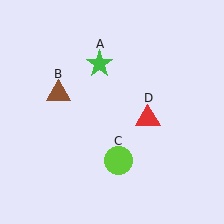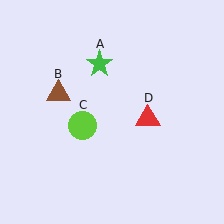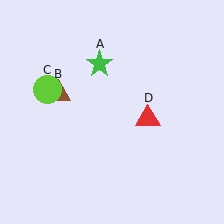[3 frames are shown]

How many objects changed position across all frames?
1 object changed position: lime circle (object C).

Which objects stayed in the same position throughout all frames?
Green star (object A) and brown triangle (object B) and red triangle (object D) remained stationary.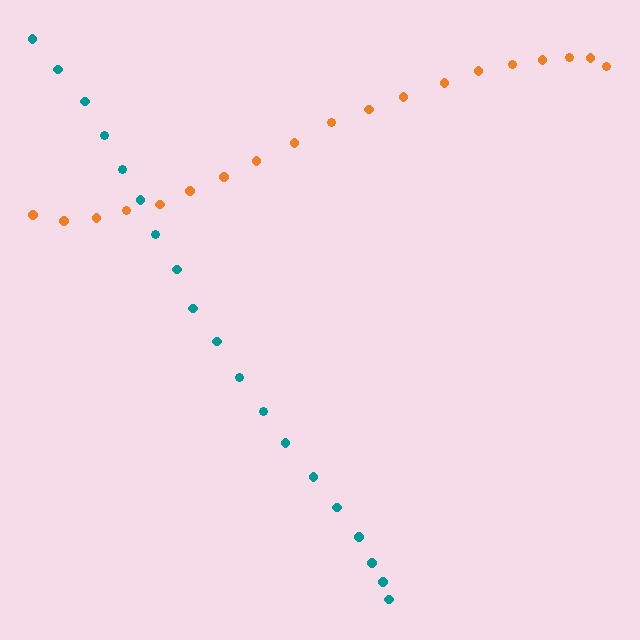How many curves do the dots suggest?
There are 2 distinct paths.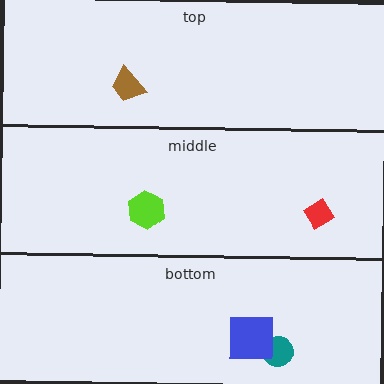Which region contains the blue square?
The bottom region.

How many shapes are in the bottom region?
2.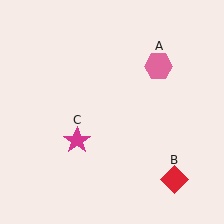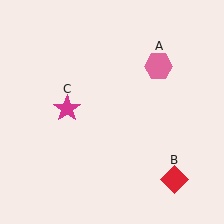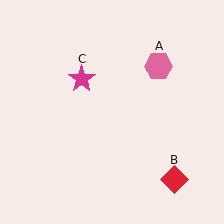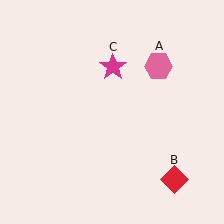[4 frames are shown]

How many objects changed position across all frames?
1 object changed position: magenta star (object C).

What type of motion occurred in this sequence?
The magenta star (object C) rotated clockwise around the center of the scene.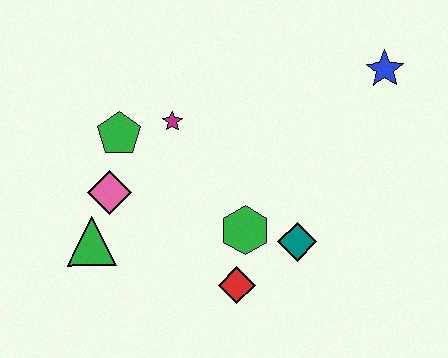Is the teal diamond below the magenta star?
Yes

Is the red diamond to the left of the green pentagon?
No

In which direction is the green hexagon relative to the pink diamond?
The green hexagon is to the right of the pink diamond.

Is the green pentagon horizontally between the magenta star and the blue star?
No